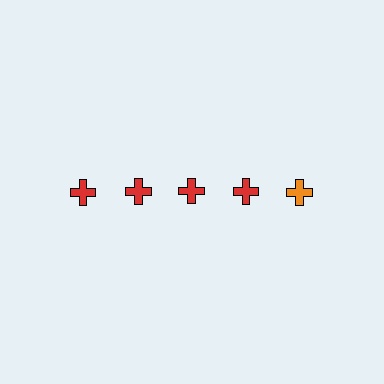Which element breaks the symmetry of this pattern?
The orange cross in the top row, rightmost column breaks the symmetry. All other shapes are red crosses.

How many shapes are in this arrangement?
There are 5 shapes arranged in a grid pattern.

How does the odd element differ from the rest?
It has a different color: orange instead of red.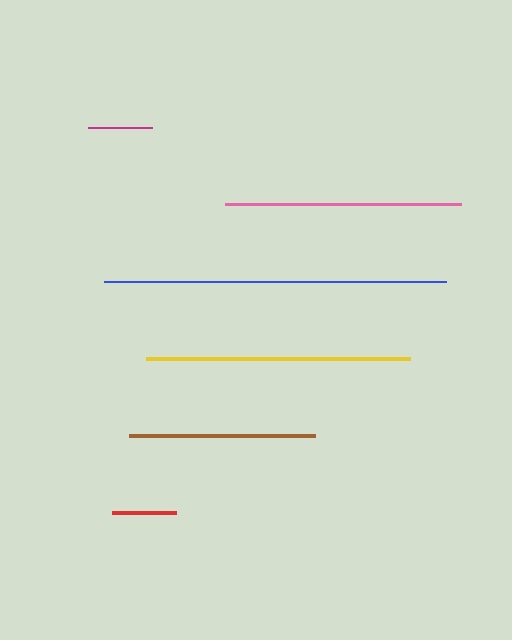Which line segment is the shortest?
The red line is the shortest at approximately 64 pixels.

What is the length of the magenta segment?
The magenta segment is approximately 64 pixels long.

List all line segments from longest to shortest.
From longest to shortest: blue, yellow, pink, brown, magenta, red.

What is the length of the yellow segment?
The yellow segment is approximately 264 pixels long.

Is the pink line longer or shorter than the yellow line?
The yellow line is longer than the pink line.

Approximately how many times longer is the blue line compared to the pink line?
The blue line is approximately 1.5 times the length of the pink line.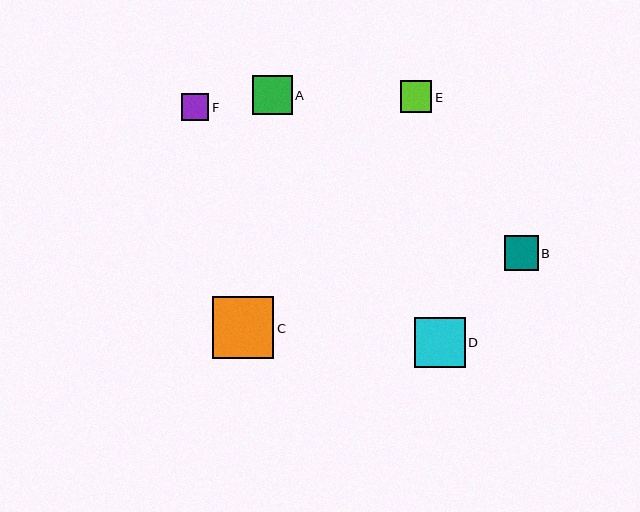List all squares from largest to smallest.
From largest to smallest: C, D, A, B, E, F.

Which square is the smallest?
Square F is the smallest with a size of approximately 27 pixels.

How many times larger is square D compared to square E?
Square D is approximately 1.6 times the size of square E.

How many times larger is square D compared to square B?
Square D is approximately 1.5 times the size of square B.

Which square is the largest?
Square C is the largest with a size of approximately 62 pixels.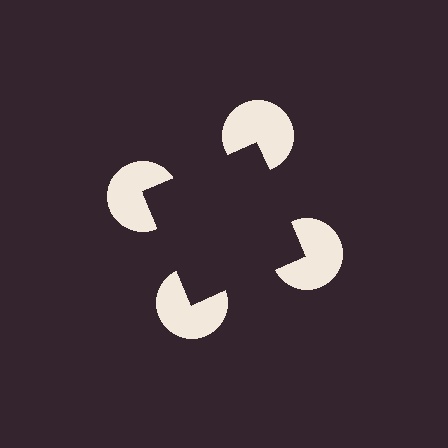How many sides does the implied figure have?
4 sides.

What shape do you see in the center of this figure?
An illusory square — its edges are inferred from the aligned wedge cuts in the pac-man discs, not physically drawn.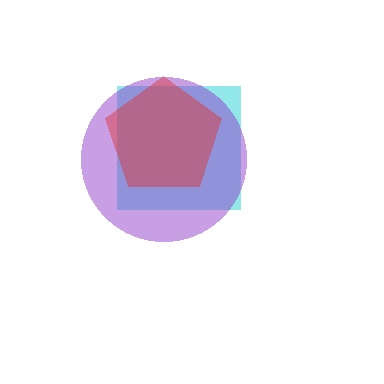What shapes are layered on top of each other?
The layered shapes are: a cyan square, a purple circle, a red pentagon.